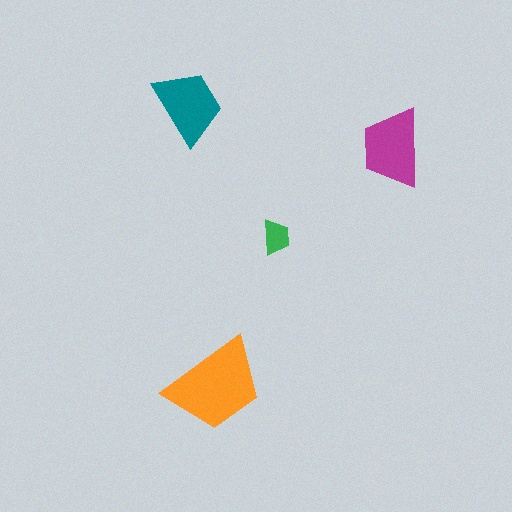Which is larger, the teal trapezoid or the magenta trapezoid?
The magenta one.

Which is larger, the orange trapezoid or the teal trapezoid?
The orange one.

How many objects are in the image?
There are 4 objects in the image.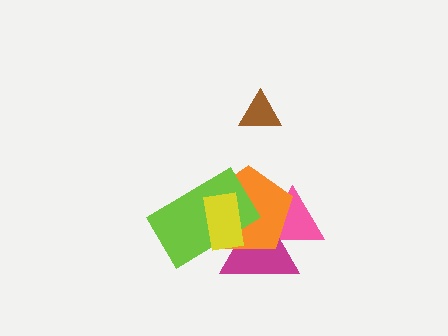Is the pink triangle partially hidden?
Yes, it is partially covered by another shape.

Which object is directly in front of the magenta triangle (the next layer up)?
The orange pentagon is directly in front of the magenta triangle.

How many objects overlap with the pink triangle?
2 objects overlap with the pink triangle.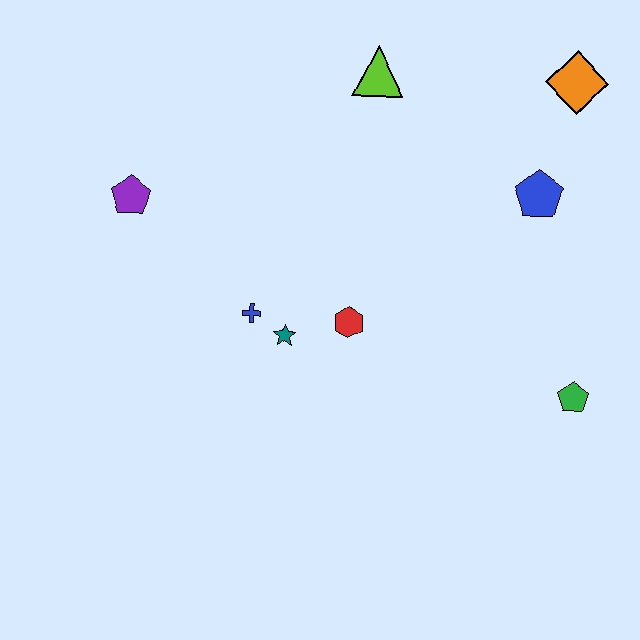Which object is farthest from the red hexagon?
The orange diamond is farthest from the red hexagon.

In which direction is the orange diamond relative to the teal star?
The orange diamond is to the right of the teal star.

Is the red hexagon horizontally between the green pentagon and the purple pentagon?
Yes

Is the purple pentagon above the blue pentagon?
No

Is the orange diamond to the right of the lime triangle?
Yes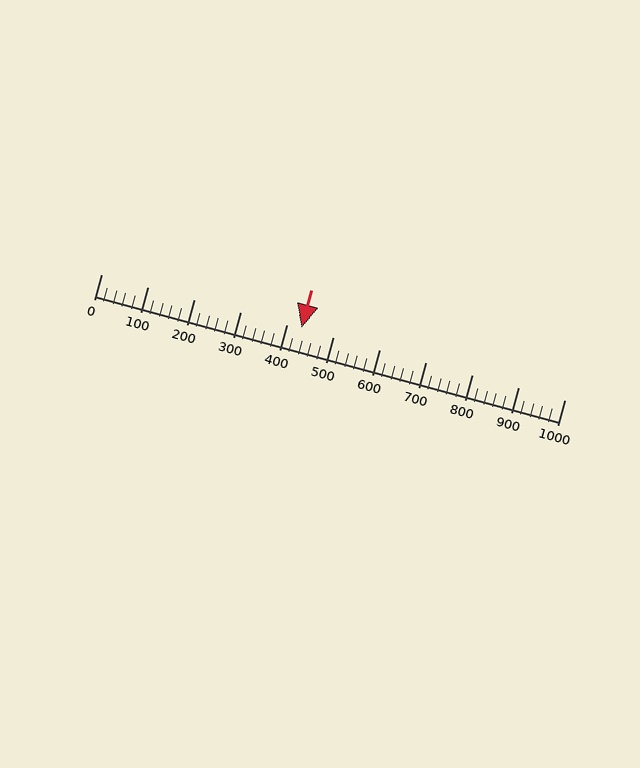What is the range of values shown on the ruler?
The ruler shows values from 0 to 1000.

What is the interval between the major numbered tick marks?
The major tick marks are spaced 100 units apart.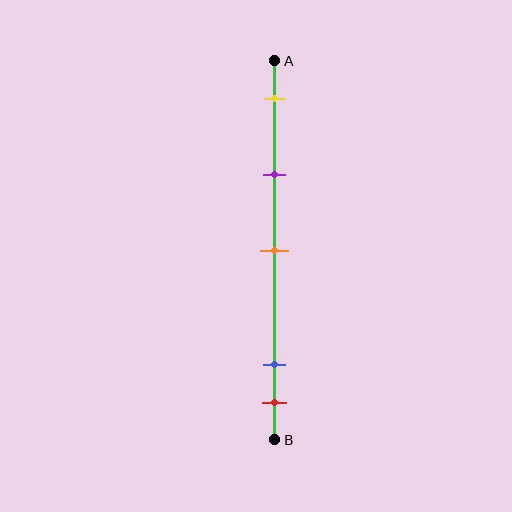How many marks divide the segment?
There are 5 marks dividing the segment.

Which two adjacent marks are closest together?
The blue and red marks are the closest adjacent pair.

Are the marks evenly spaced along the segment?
No, the marks are not evenly spaced.